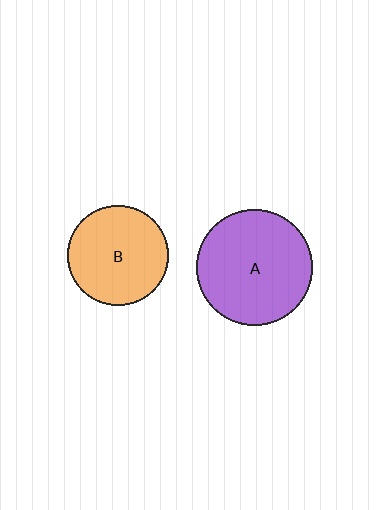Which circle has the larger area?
Circle A (purple).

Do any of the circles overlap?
No, none of the circles overlap.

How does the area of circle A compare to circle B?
Approximately 1.3 times.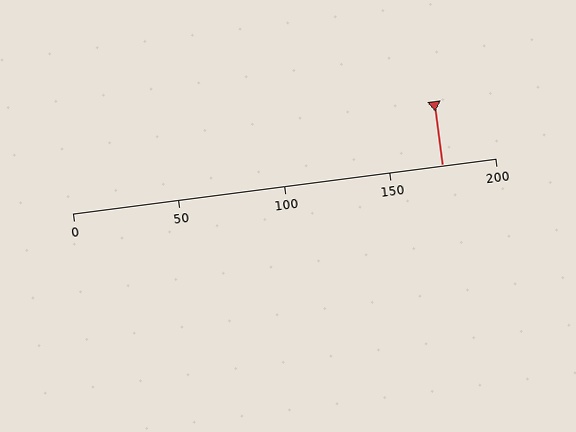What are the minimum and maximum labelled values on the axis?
The axis runs from 0 to 200.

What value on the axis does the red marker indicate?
The marker indicates approximately 175.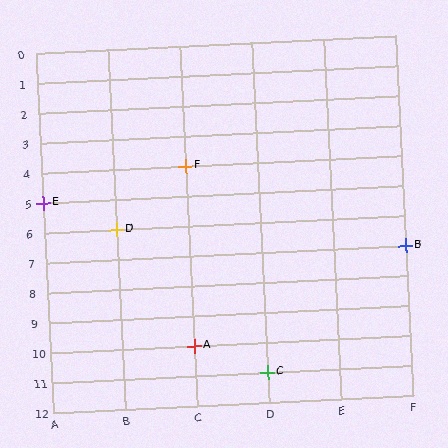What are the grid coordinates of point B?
Point B is at grid coordinates (F, 7).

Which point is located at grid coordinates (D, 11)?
Point C is at (D, 11).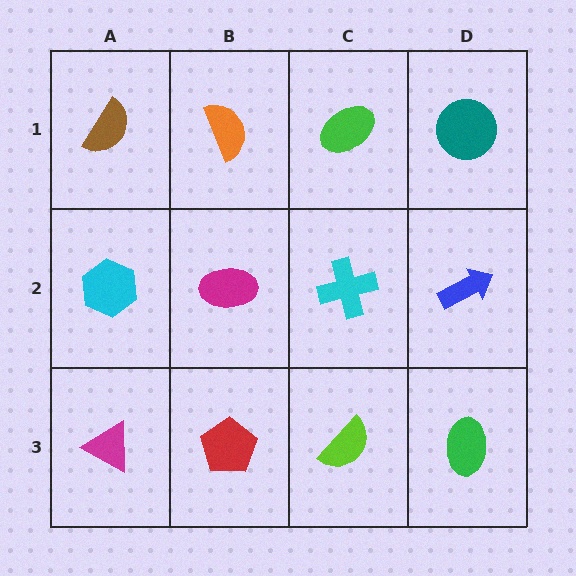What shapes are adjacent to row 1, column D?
A blue arrow (row 2, column D), a green ellipse (row 1, column C).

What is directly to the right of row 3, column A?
A red pentagon.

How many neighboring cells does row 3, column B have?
3.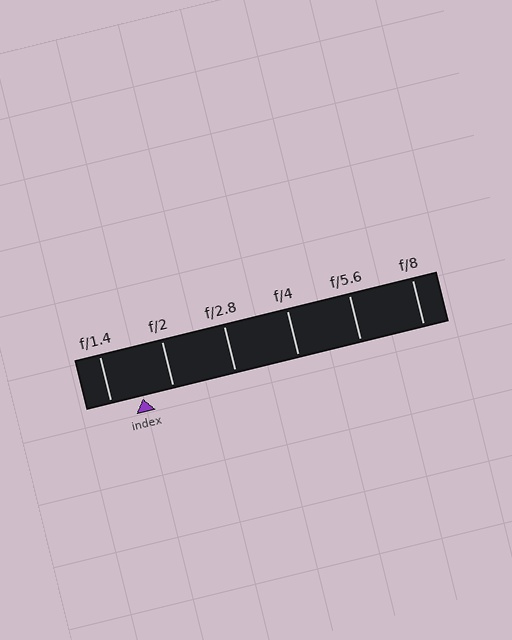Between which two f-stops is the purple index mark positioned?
The index mark is between f/1.4 and f/2.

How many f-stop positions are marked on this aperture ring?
There are 6 f-stop positions marked.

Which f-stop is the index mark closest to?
The index mark is closest to f/2.